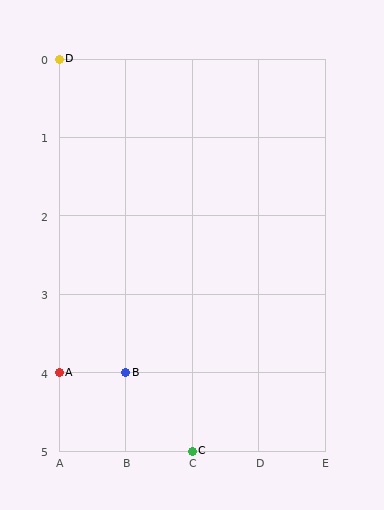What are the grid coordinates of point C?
Point C is at grid coordinates (C, 5).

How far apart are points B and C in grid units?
Points B and C are 1 column and 1 row apart (about 1.4 grid units diagonally).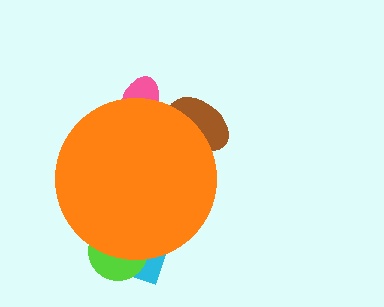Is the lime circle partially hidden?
Yes, the lime circle is partially hidden behind the orange circle.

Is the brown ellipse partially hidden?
Yes, the brown ellipse is partially hidden behind the orange circle.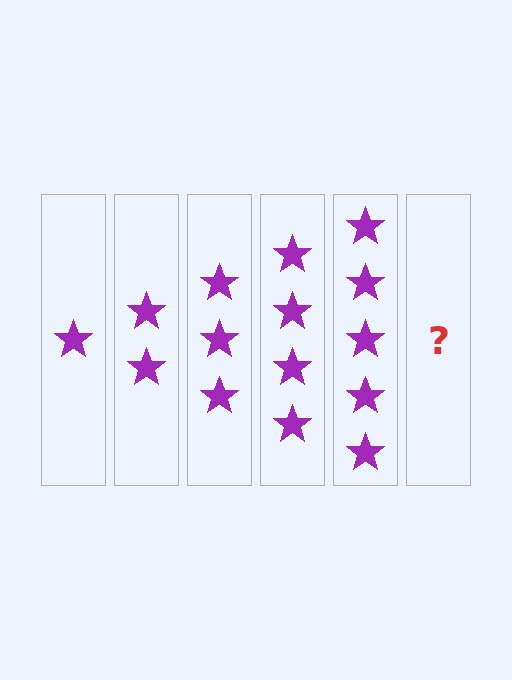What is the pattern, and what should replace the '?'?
The pattern is that each step adds one more star. The '?' should be 6 stars.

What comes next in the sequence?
The next element should be 6 stars.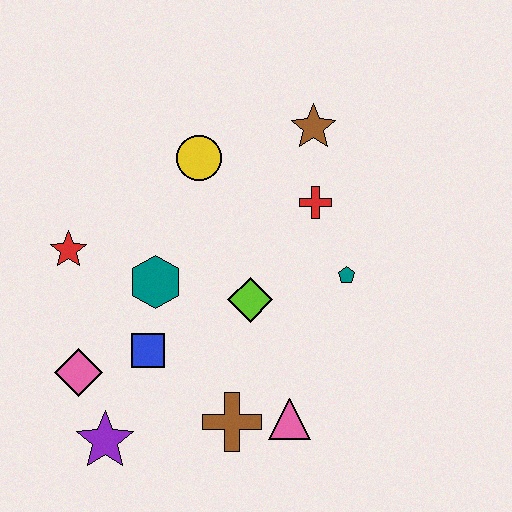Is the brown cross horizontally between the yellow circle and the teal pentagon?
Yes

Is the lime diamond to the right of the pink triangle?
No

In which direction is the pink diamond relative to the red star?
The pink diamond is below the red star.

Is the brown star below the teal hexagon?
No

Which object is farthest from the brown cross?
The brown star is farthest from the brown cross.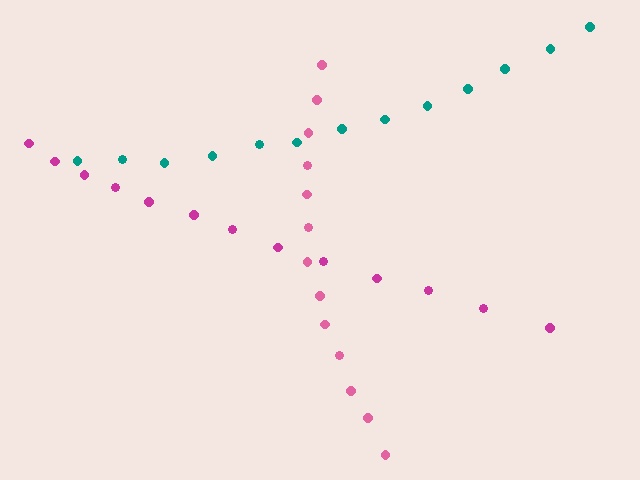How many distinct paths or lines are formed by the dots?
There are 3 distinct paths.